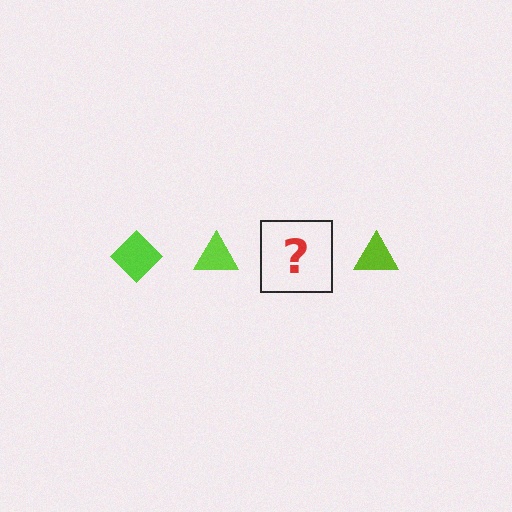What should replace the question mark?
The question mark should be replaced with a lime diamond.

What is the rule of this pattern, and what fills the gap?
The rule is that the pattern cycles through diamond, triangle shapes in lime. The gap should be filled with a lime diamond.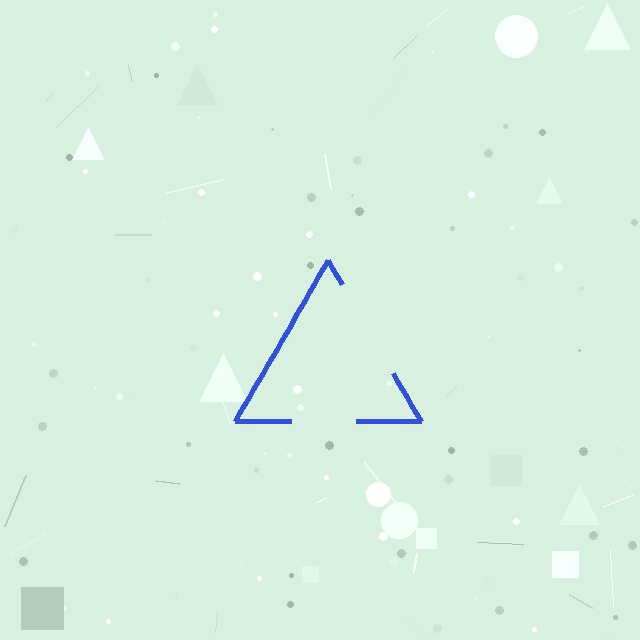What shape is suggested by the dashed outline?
The dashed outline suggests a triangle.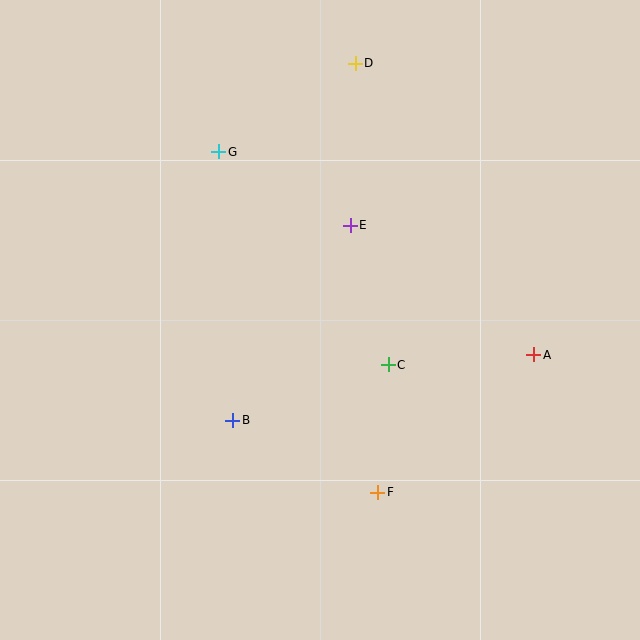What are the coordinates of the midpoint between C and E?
The midpoint between C and E is at (369, 295).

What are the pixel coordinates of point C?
Point C is at (388, 365).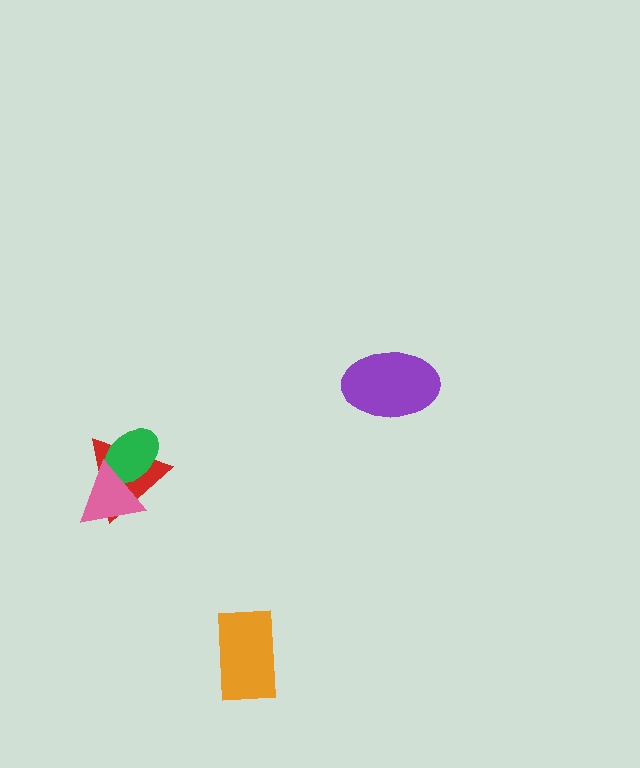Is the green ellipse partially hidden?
Yes, it is partially covered by another shape.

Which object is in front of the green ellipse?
The pink triangle is in front of the green ellipse.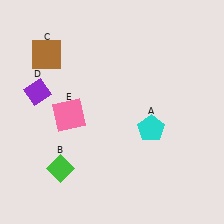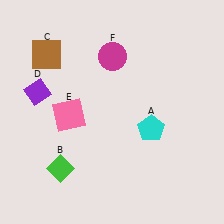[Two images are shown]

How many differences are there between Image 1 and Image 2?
There is 1 difference between the two images.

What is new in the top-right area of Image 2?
A magenta circle (F) was added in the top-right area of Image 2.